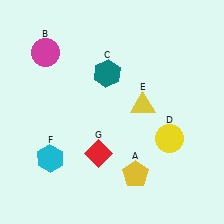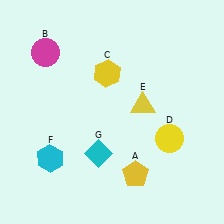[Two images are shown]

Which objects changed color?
C changed from teal to yellow. G changed from red to cyan.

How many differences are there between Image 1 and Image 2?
There are 2 differences between the two images.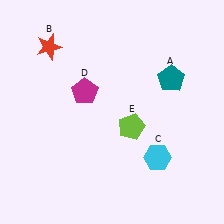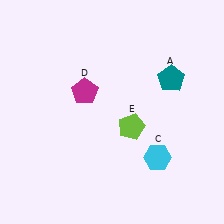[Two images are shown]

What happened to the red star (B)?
The red star (B) was removed in Image 2. It was in the top-left area of Image 1.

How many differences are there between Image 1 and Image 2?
There is 1 difference between the two images.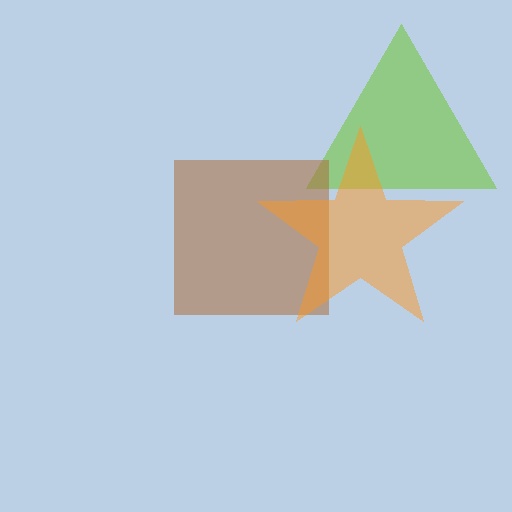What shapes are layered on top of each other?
The layered shapes are: a lime triangle, a brown square, an orange star.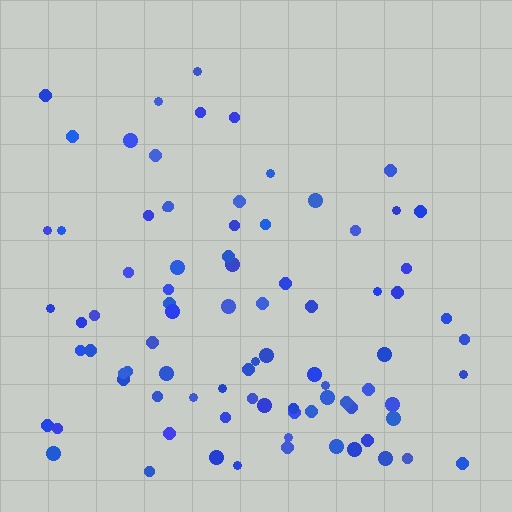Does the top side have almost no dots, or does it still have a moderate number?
Still a moderate number, just noticeably fewer than the bottom.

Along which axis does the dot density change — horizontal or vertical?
Vertical.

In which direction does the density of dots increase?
From top to bottom, with the bottom side densest.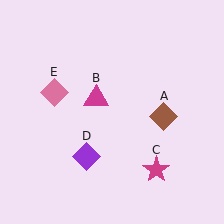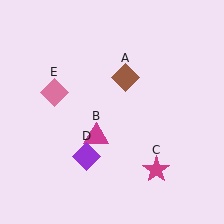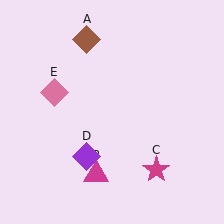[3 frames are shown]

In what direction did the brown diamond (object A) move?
The brown diamond (object A) moved up and to the left.